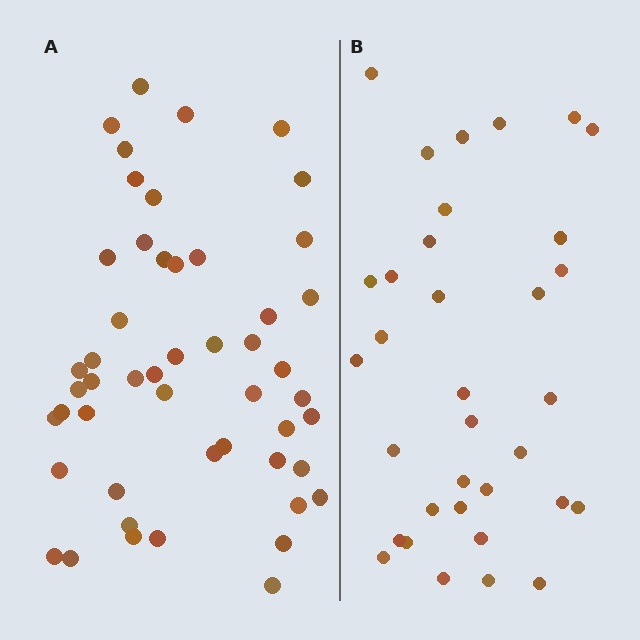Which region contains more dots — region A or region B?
Region A (the left region) has more dots.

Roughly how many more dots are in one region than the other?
Region A has approximately 15 more dots than region B.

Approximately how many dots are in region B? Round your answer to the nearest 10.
About 30 dots. (The exact count is 34, which rounds to 30.)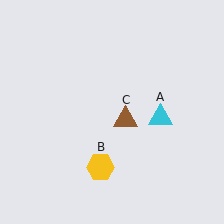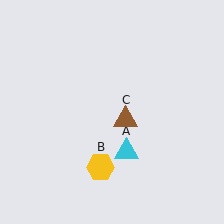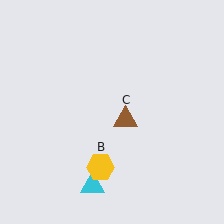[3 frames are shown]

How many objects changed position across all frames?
1 object changed position: cyan triangle (object A).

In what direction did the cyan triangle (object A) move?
The cyan triangle (object A) moved down and to the left.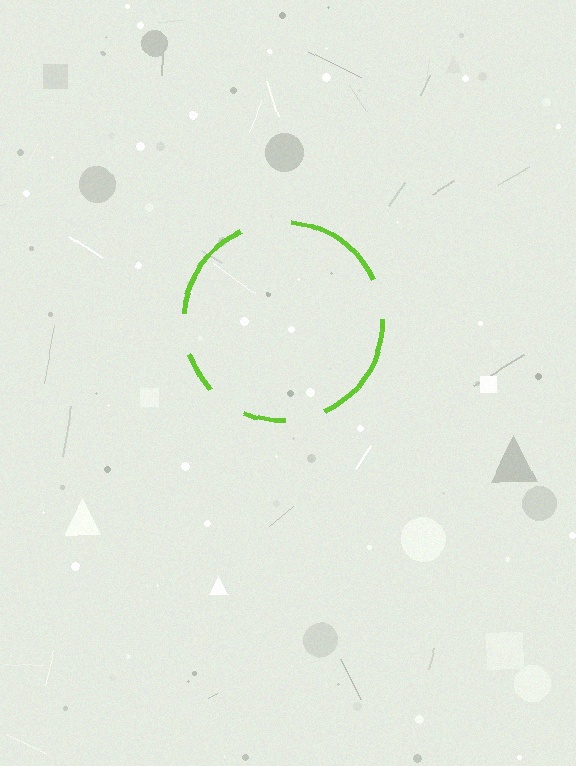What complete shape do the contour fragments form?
The contour fragments form a circle.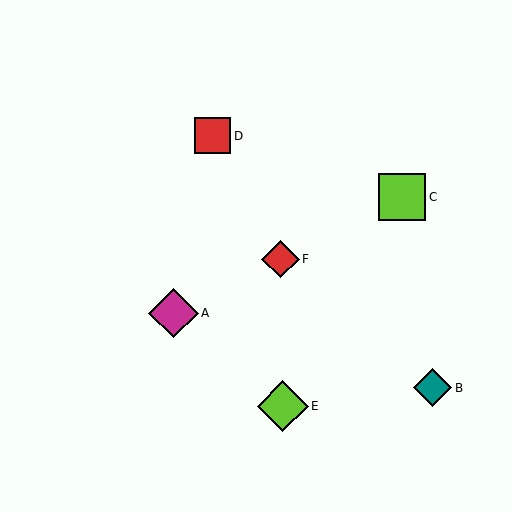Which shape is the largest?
The lime diamond (labeled E) is the largest.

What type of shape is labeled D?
Shape D is a red square.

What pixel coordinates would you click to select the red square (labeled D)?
Click at (213, 136) to select the red square D.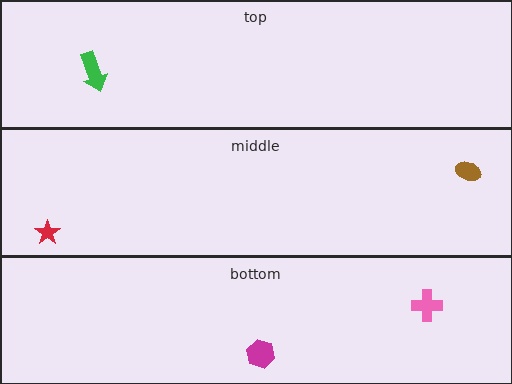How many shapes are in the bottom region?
2.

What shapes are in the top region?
The green arrow.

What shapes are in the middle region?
The red star, the brown ellipse.